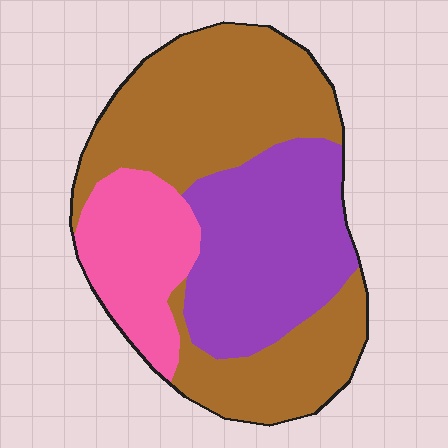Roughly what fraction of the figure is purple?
Purple covers roughly 30% of the figure.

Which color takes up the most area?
Brown, at roughly 50%.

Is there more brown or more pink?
Brown.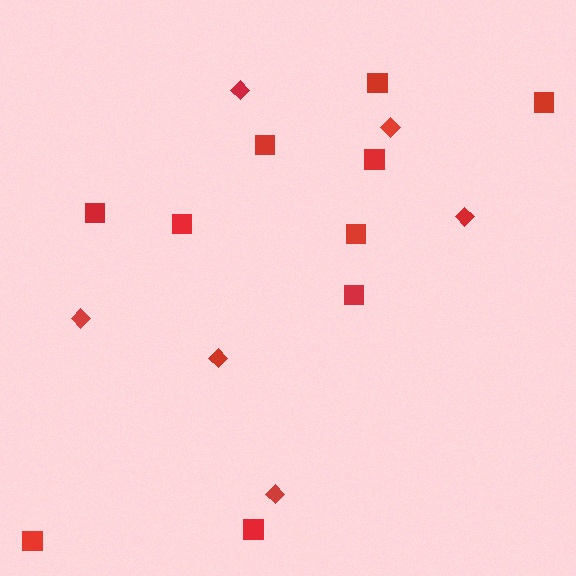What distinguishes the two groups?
There are 2 groups: one group of squares (10) and one group of diamonds (6).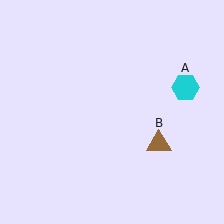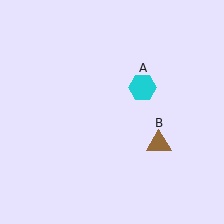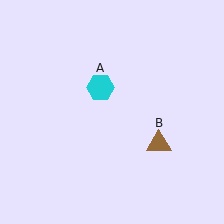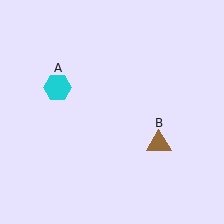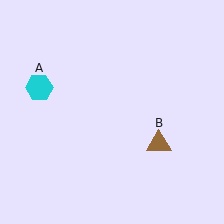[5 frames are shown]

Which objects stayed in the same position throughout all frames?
Brown triangle (object B) remained stationary.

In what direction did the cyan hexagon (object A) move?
The cyan hexagon (object A) moved left.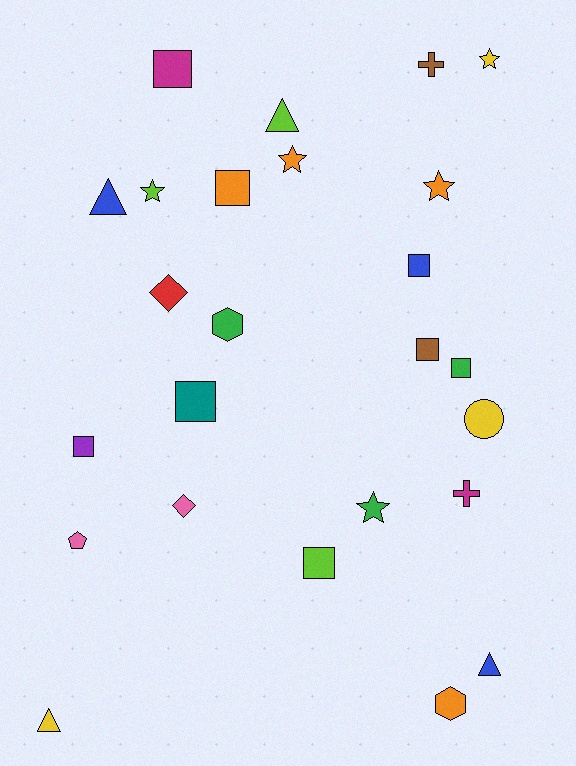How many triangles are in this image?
There are 4 triangles.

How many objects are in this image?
There are 25 objects.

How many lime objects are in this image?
There are 3 lime objects.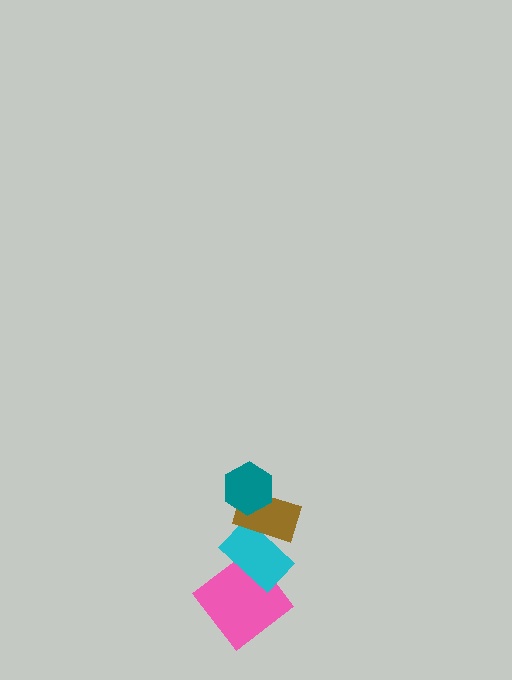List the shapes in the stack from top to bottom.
From top to bottom: the teal hexagon, the brown rectangle, the cyan rectangle, the pink diamond.